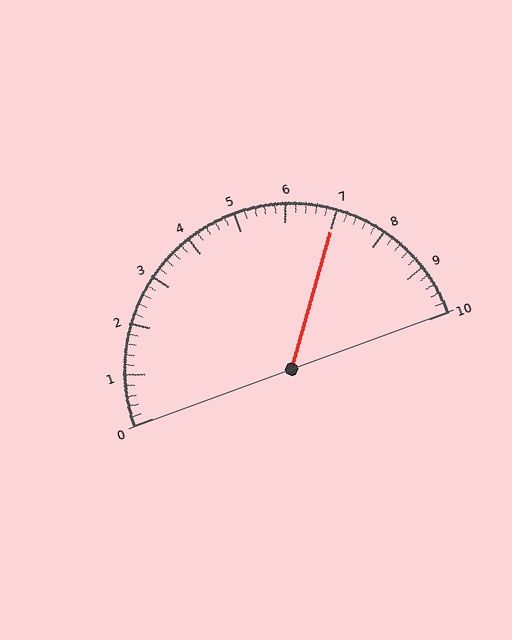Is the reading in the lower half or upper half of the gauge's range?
The reading is in the upper half of the range (0 to 10).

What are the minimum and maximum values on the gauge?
The gauge ranges from 0 to 10.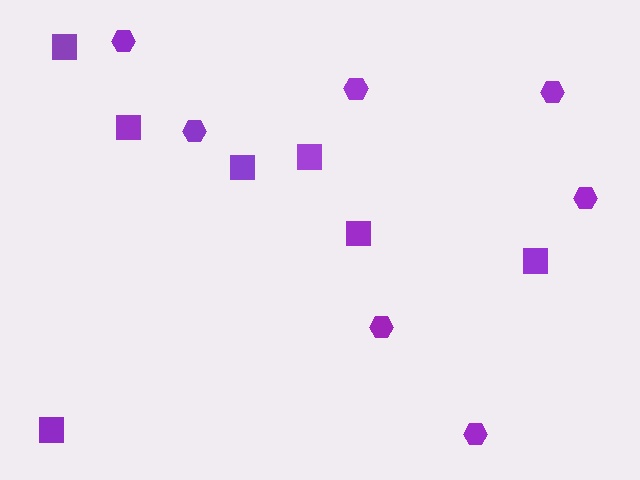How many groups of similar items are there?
There are 2 groups: one group of squares (7) and one group of hexagons (7).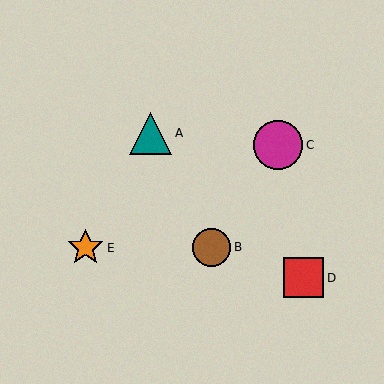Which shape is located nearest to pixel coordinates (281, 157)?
The magenta circle (labeled C) at (278, 145) is nearest to that location.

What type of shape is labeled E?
Shape E is an orange star.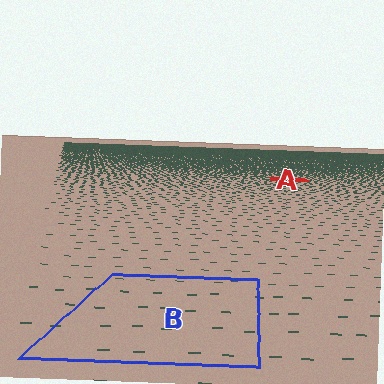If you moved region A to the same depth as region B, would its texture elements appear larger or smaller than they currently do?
They would appear larger. At a closer depth, the same texture elements are projected at a bigger on-screen size.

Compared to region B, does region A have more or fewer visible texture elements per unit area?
Region A has more texture elements per unit area — they are packed more densely because it is farther away.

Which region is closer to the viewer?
Region B is closer. The texture elements there are larger and more spread out.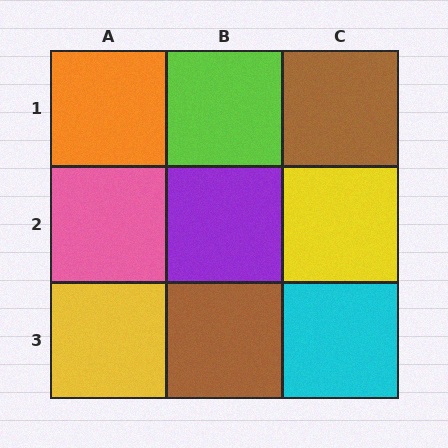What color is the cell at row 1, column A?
Orange.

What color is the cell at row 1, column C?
Brown.